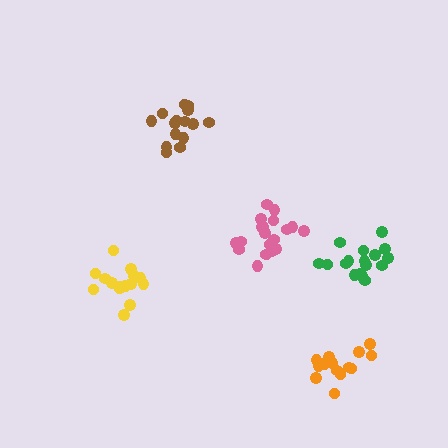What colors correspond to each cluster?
The clusters are colored: brown, yellow, pink, green, orange.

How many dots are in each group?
Group 1: 15 dots, Group 2: 16 dots, Group 3: 20 dots, Group 4: 17 dots, Group 5: 14 dots (82 total).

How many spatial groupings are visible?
There are 5 spatial groupings.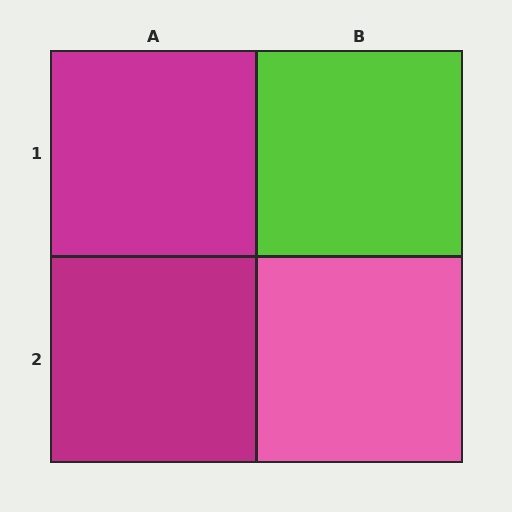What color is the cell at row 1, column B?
Lime.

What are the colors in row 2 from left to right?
Magenta, pink.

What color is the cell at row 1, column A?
Magenta.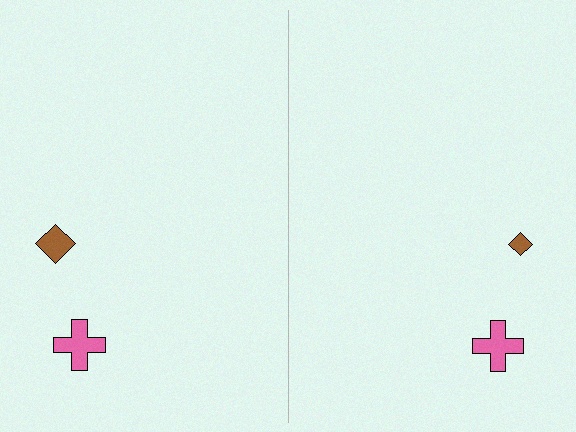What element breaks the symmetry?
The brown diamond on the right side has a different size than its mirror counterpart.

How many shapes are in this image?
There are 4 shapes in this image.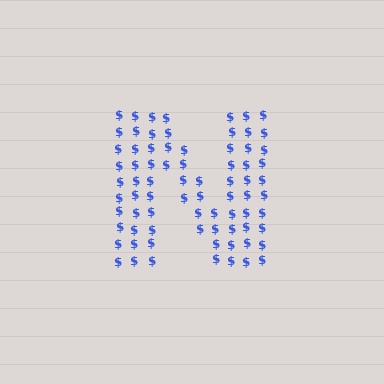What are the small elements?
The small elements are dollar signs.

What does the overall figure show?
The overall figure shows the letter N.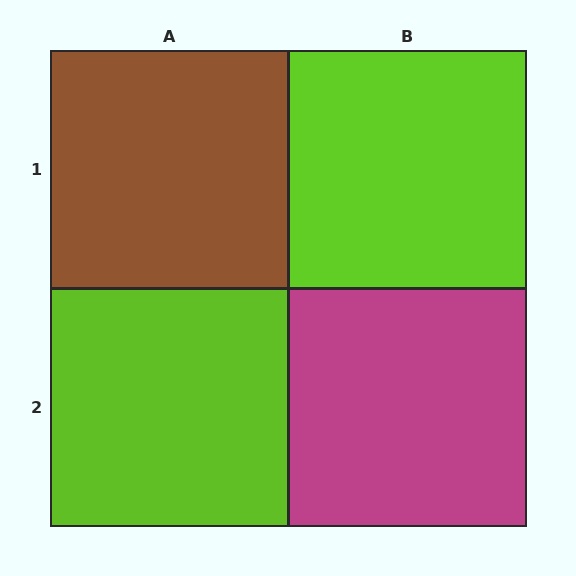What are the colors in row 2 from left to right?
Lime, magenta.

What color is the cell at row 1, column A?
Brown.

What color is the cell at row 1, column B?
Lime.